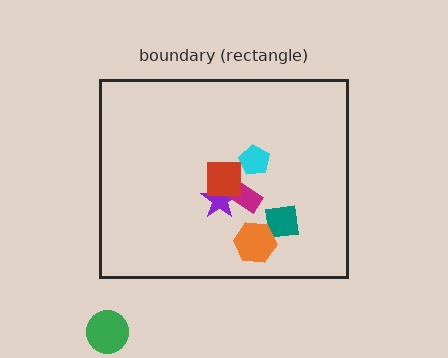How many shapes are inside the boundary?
6 inside, 1 outside.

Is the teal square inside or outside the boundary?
Inside.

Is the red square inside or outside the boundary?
Inside.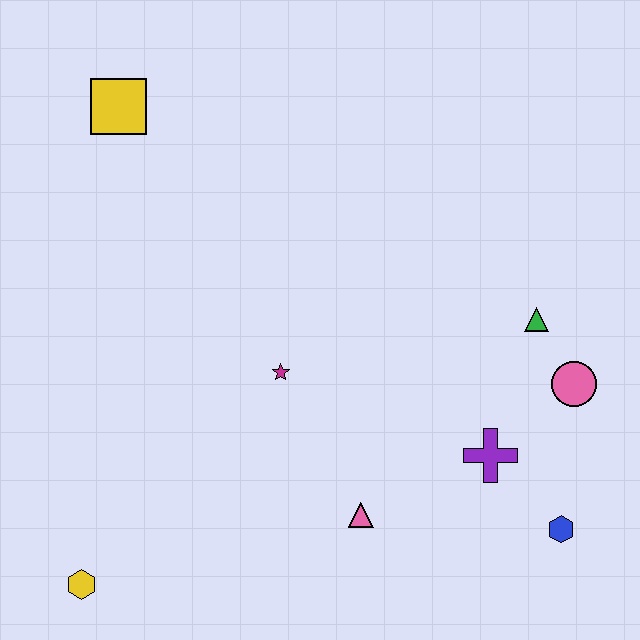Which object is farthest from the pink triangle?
The yellow square is farthest from the pink triangle.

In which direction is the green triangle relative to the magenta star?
The green triangle is to the right of the magenta star.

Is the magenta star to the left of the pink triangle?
Yes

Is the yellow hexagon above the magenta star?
No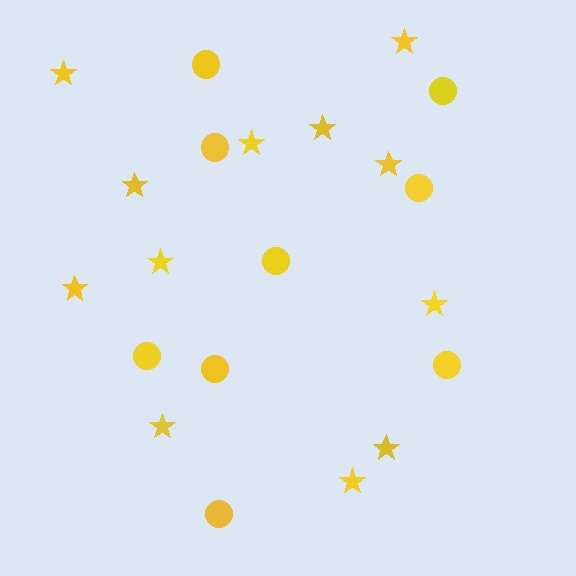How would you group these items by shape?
There are 2 groups: one group of stars (12) and one group of circles (9).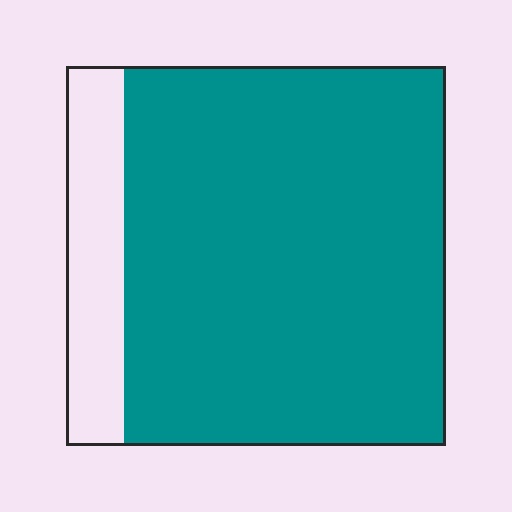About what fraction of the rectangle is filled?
About five sixths (5/6).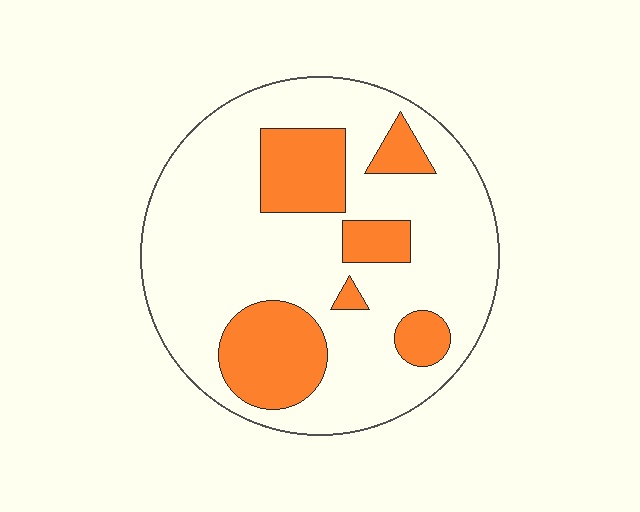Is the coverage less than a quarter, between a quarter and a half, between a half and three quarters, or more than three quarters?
Less than a quarter.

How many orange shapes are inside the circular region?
6.